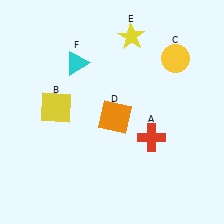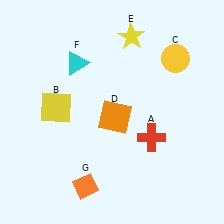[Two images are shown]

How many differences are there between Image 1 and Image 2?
There is 1 difference between the two images.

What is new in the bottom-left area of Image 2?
An orange diamond (G) was added in the bottom-left area of Image 2.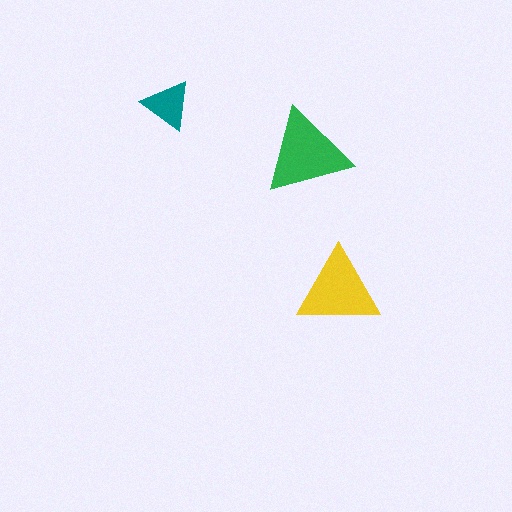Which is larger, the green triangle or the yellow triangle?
The green one.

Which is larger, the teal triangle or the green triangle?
The green one.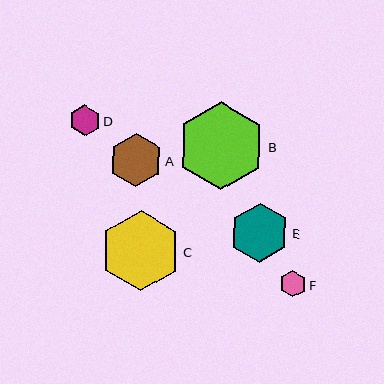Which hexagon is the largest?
Hexagon B is the largest with a size of approximately 87 pixels.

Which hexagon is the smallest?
Hexagon F is the smallest with a size of approximately 26 pixels.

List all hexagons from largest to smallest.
From largest to smallest: B, C, E, A, D, F.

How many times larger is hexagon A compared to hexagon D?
Hexagon A is approximately 1.7 times the size of hexagon D.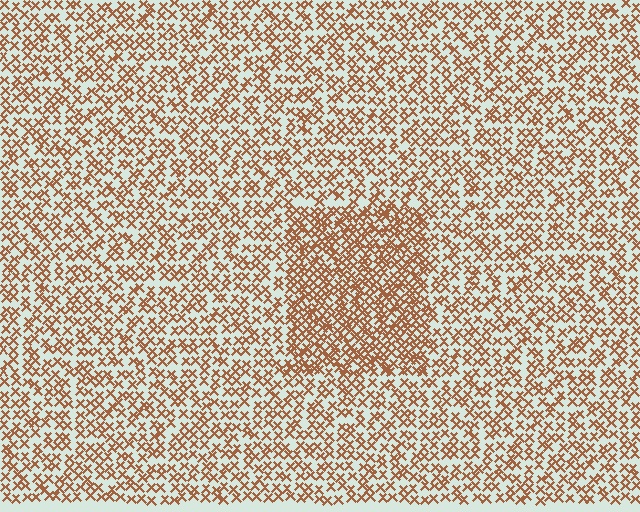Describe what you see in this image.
The image contains small brown elements arranged at two different densities. A rectangle-shaped region is visible where the elements are more densely packed than the surrounding area.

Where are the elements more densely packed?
The elements are more densely packed inside the rectangle boundary.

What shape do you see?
I see a rectangle.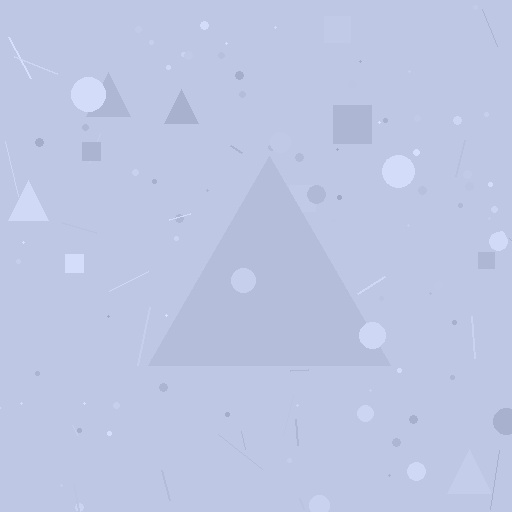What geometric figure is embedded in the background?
A triangle is embedded in the background.